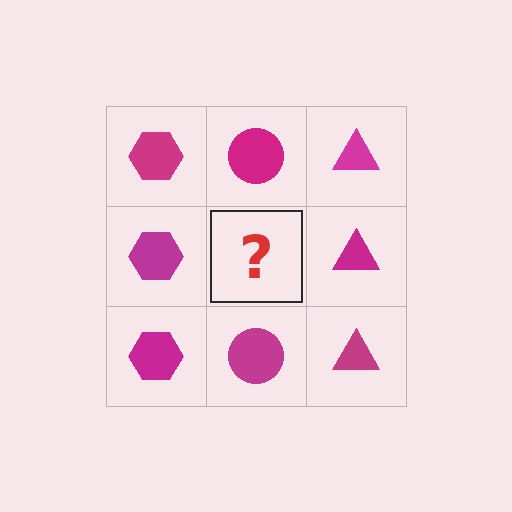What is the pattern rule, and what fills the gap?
The rule is that each column has a consistent shape. The gap should be filled with a magenta circle.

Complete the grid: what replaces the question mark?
The question mark should be replaced with a magenta circle.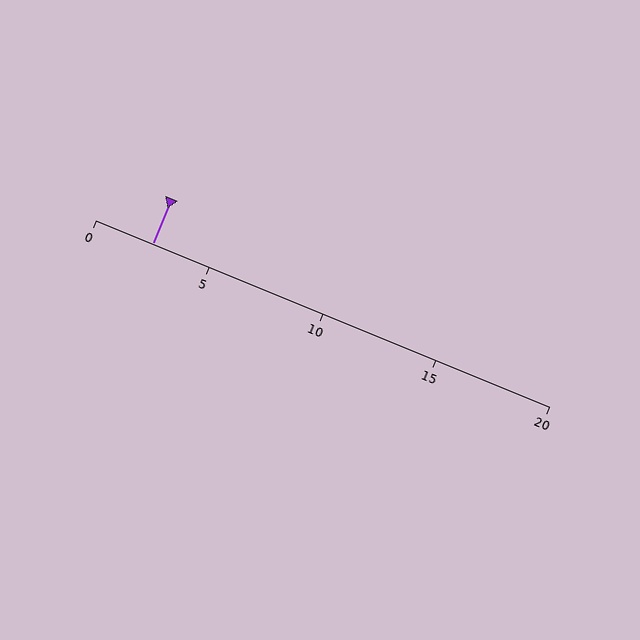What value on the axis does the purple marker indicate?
The marker indicates approximately 2.5.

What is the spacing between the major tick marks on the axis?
The major ticks are spaced 5 apart.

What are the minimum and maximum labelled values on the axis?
The axis runs from 0 to 20.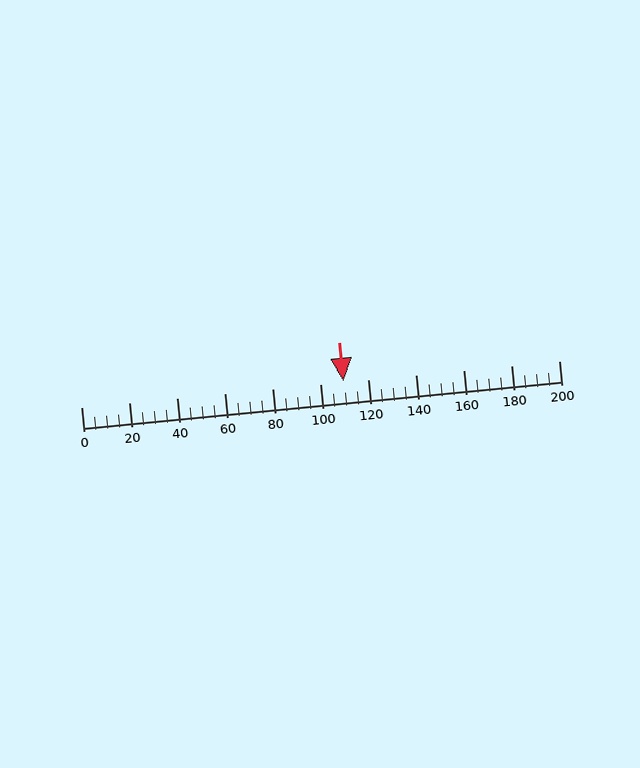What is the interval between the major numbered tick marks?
The major tick marks are spaced 20 units apart.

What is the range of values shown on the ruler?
The ruler shows values from 0 to 200.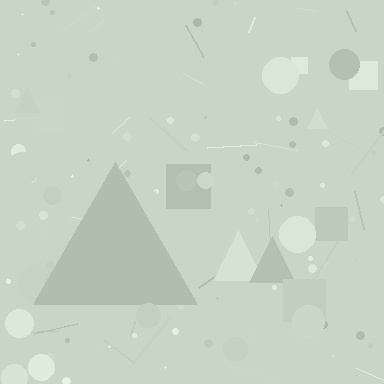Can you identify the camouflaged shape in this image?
The camouflaged shape is a triangle.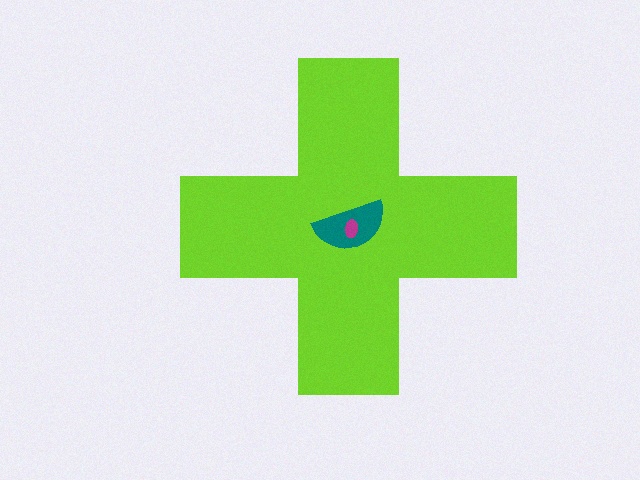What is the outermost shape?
The lime cross.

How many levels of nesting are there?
3.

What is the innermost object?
The magenta ellipse.